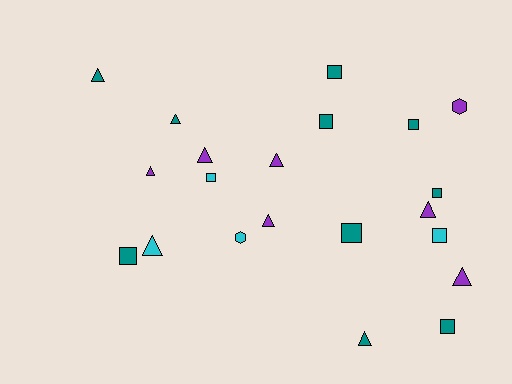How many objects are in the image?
There are 21 objects.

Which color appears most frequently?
Teal, with 10 objects.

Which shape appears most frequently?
Triangle, with 10 objects.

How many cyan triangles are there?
There is 1 cyan triangle.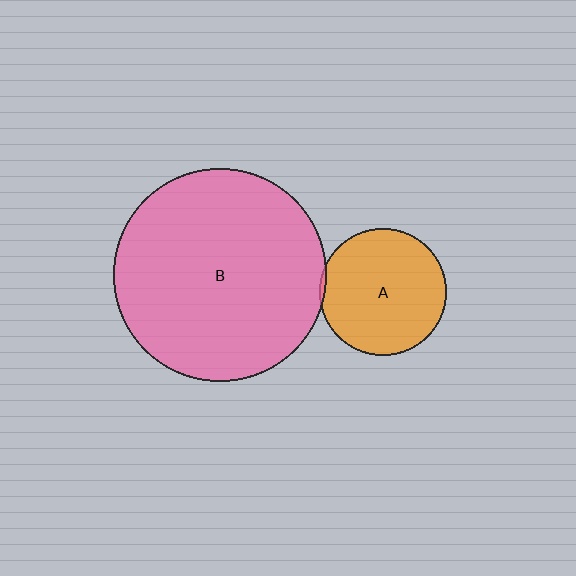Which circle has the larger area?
Circle B (pink).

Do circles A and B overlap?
Yes.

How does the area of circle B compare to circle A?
Approximately 2.8 times.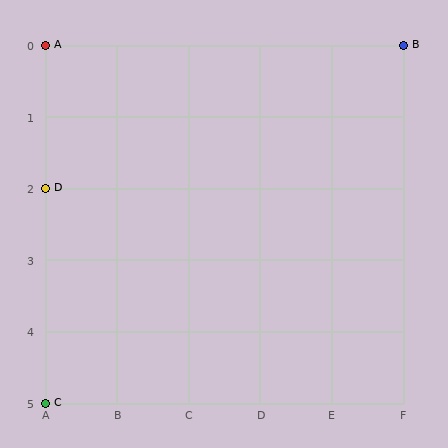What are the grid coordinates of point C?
Point C is at grid coordinates (A, 5).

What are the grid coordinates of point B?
Point B is at grid coordinates (F, 0).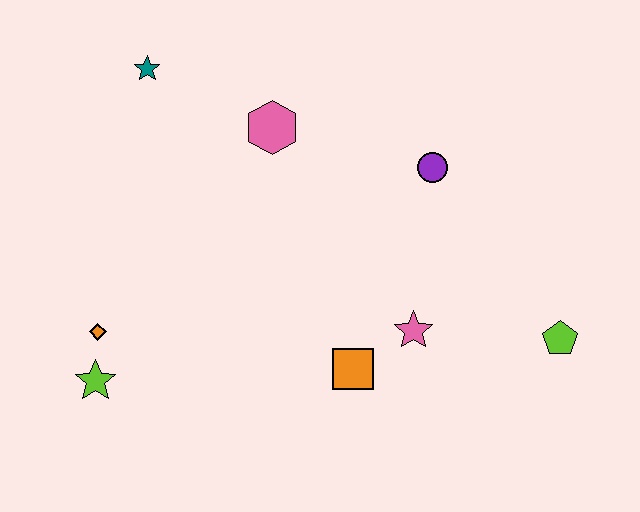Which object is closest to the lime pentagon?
The pink star is closest to the lime pentagon.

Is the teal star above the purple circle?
Yes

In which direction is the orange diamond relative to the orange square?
The orange diamond is to the left of the orange square.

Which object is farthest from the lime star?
The lime pentagon is farthest from the lime star.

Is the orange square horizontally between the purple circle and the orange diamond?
Yes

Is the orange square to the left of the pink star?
Yes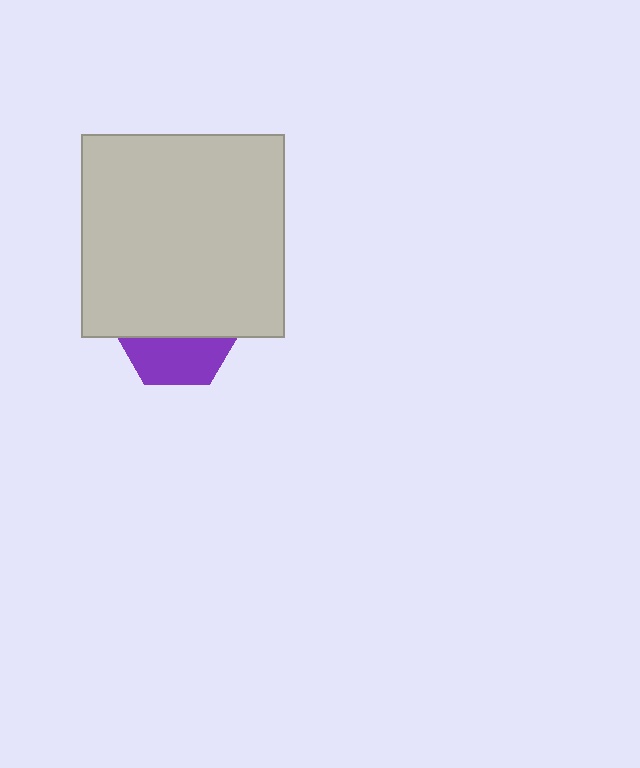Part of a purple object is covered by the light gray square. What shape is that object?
It is a hexagon.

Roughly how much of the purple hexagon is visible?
A small part of it is visible (roughly 40%).